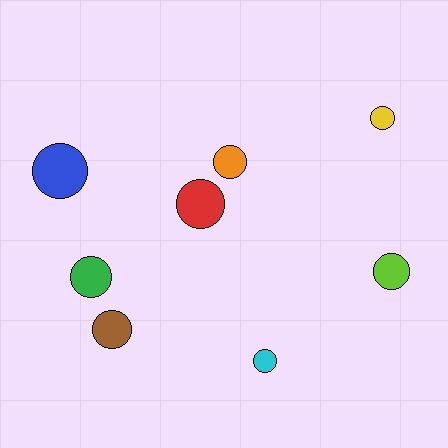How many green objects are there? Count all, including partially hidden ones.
There is 1 green object.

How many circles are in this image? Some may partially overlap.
There are 8 circles.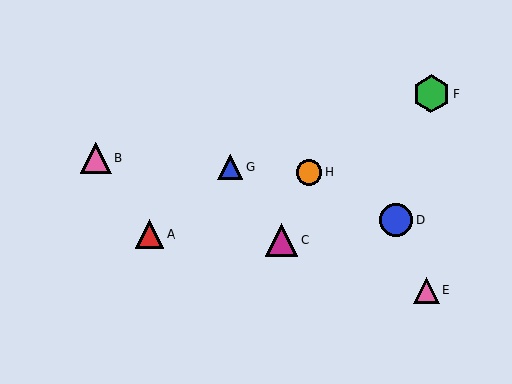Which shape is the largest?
The green hexagon (labeled F) is the largest.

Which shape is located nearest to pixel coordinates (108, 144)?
The pink triangle (labeled B) at (96, 158) is nearest to that location.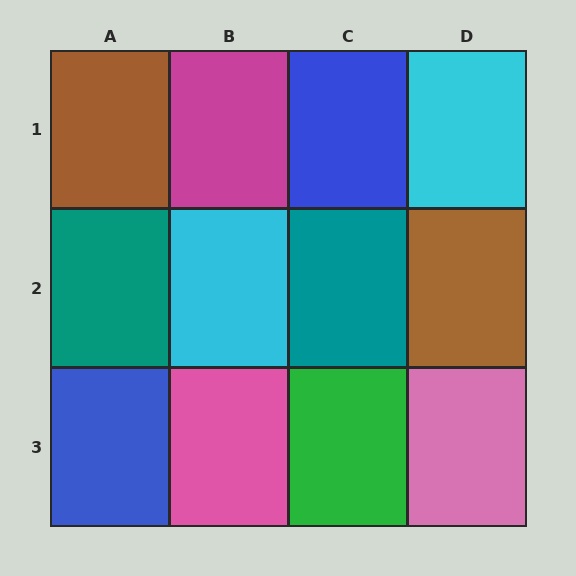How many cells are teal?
2 cells are teal.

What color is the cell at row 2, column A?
Teal.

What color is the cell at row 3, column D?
Pink.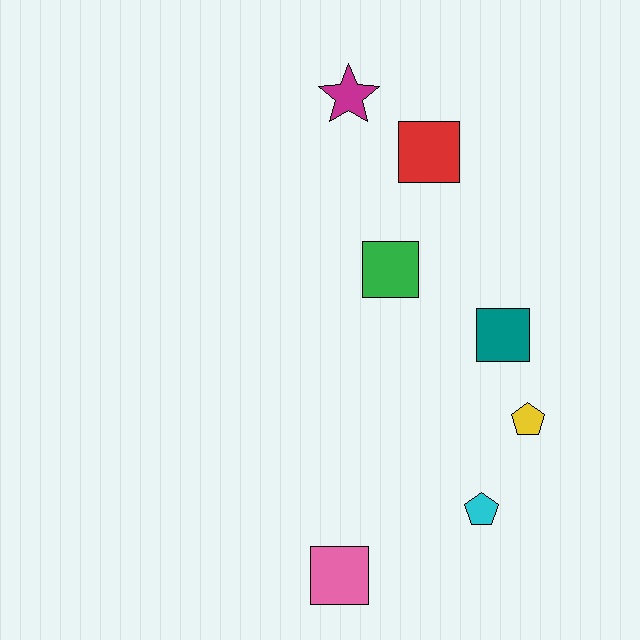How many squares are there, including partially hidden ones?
There are 4 squares.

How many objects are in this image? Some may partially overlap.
There are 7 objects.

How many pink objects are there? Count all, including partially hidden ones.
There is 1 pink object.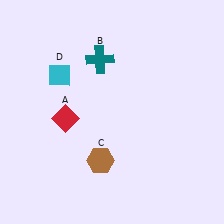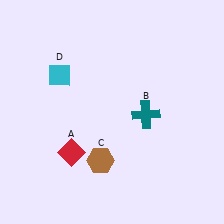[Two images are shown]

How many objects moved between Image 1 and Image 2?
2 objects moved between the two images.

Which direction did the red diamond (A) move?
The red diamond (A) moved down.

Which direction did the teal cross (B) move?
The teal cross (B) moved down.